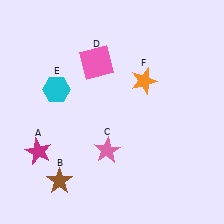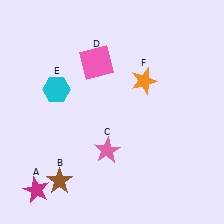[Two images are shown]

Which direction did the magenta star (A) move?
The magenta star (A) moved down.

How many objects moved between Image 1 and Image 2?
1 object moved between the two images.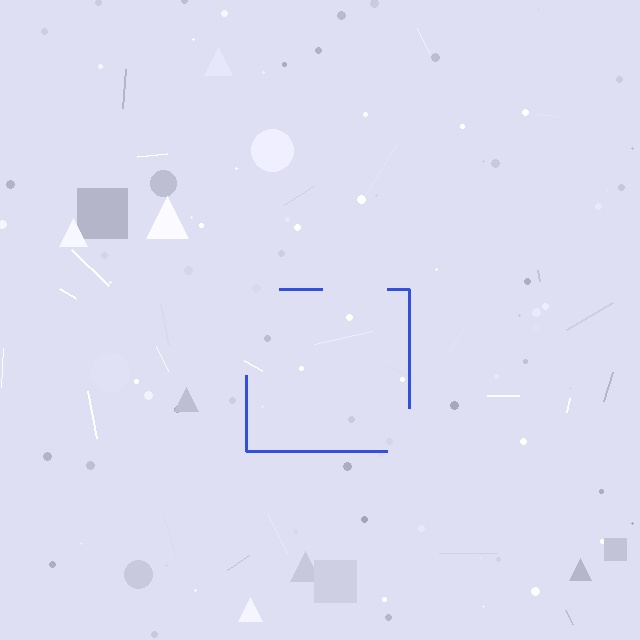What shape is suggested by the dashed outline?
The dashed outline suggests a square.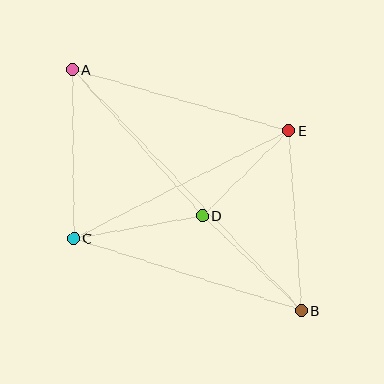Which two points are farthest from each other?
Points A and B are farthest from each other.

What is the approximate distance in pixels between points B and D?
The distance between B and D is approximately 137 pixels.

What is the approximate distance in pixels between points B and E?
The distance between B and E is approximately 180 pixels.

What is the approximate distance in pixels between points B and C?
The distance between B and C is approximately 239 pixels.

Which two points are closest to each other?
Points D and E are closest to each other.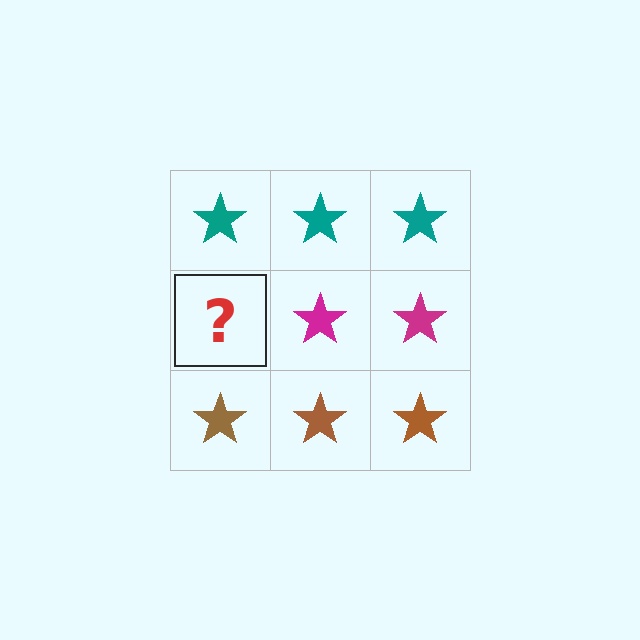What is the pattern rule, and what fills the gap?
The rule is that each row has a consistent color. The gap should be filled with a magenta star.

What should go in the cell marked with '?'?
The missing cell should contain a magenta star.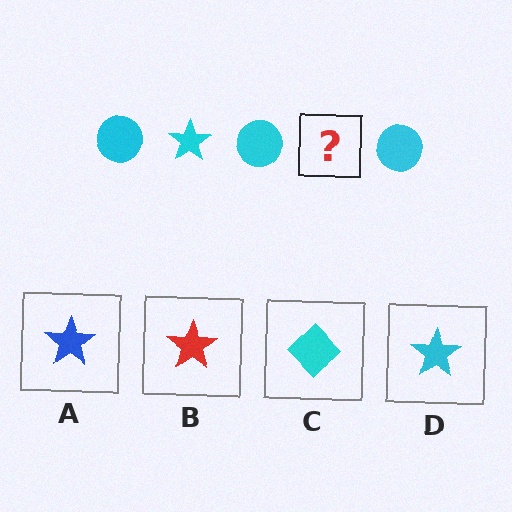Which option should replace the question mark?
Option D.